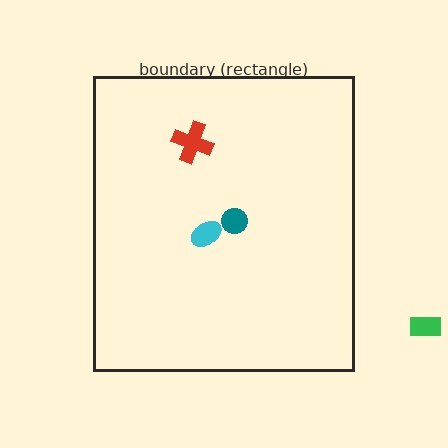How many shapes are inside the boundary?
3 inside, 1 outside.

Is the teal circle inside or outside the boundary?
Inside.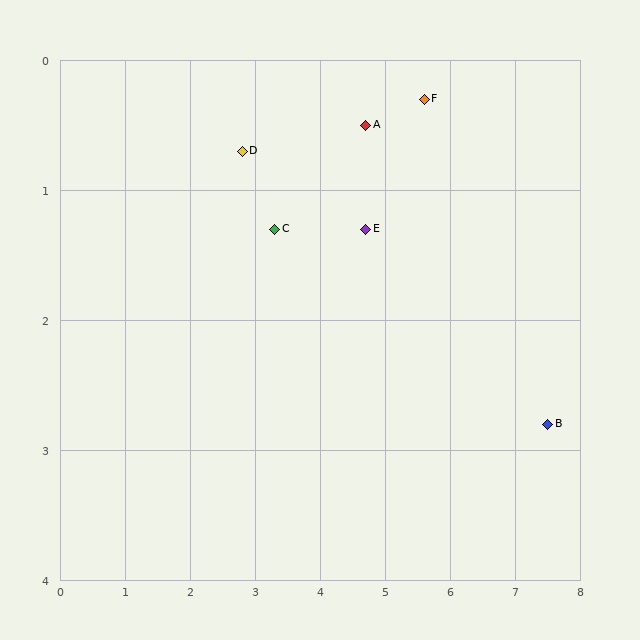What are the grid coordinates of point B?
Point B is at approximately (7.5, 2.8).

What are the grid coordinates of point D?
Point D is at approximately (2.8, 0.7).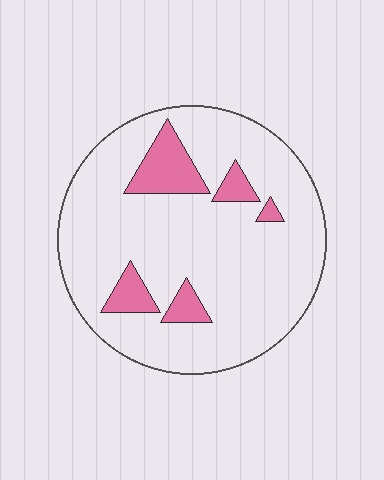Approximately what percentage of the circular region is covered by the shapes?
Approximately 15%.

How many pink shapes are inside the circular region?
5.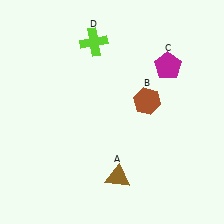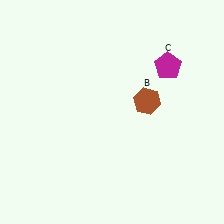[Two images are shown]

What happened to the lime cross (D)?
The lime cross (D) was removed in Image 2. It was in the top-left area of Image 1.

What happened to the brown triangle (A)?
The brown triangle (A) was removed in Image 2. It was in the bottom-right area of Image 1.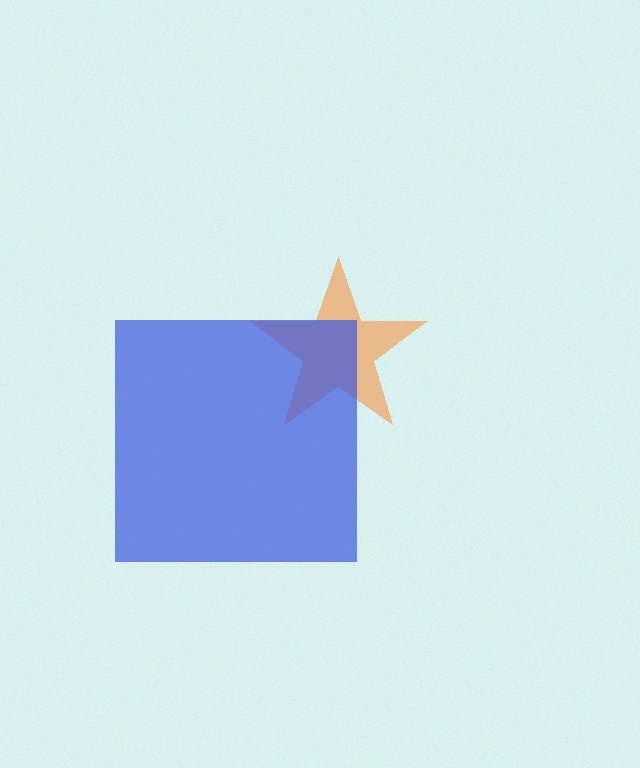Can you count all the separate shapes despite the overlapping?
Yes, there are 2 separate shapes.